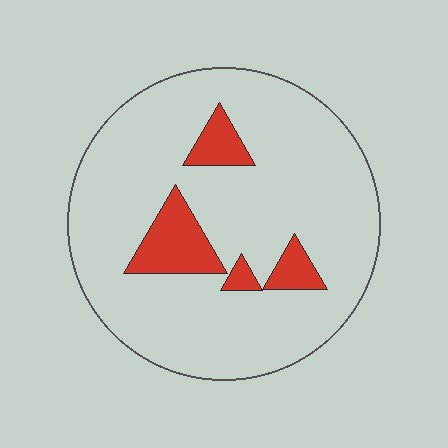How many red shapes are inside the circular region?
4.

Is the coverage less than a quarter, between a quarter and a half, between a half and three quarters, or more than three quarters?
Less than a quarter.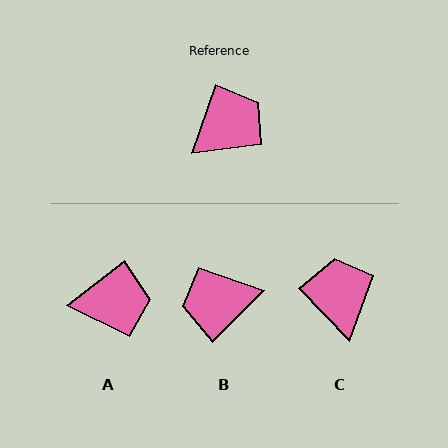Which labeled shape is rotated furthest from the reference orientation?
B, about 154 degrees away.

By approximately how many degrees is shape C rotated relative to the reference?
Approximately 62 degrees counter-clockwise.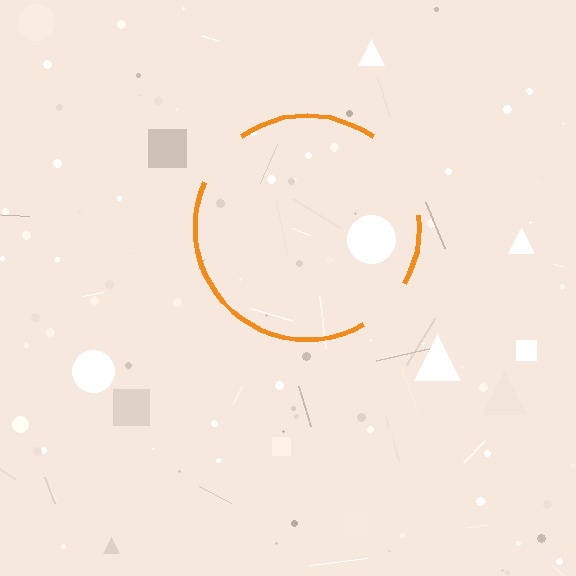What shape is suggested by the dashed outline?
The dashed outline suggests a circle.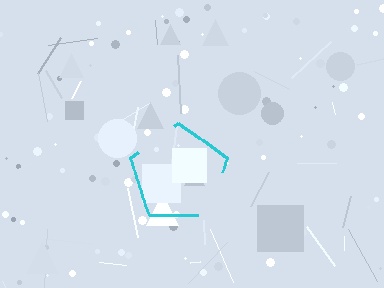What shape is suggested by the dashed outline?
The dashed outline suggests a pentagon.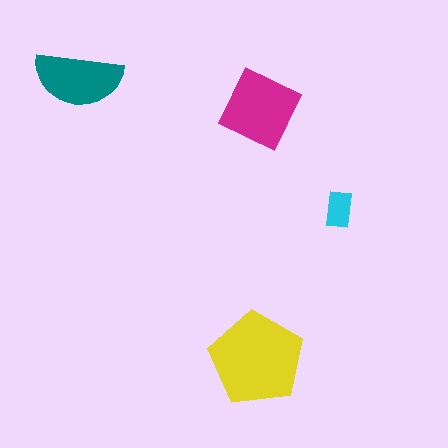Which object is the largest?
The yellow pentagon.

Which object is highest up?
The teal semicircle is topmost.